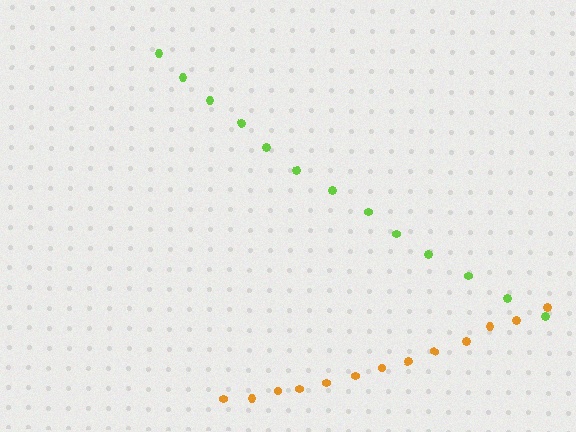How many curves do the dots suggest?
There are 2 distinct paths.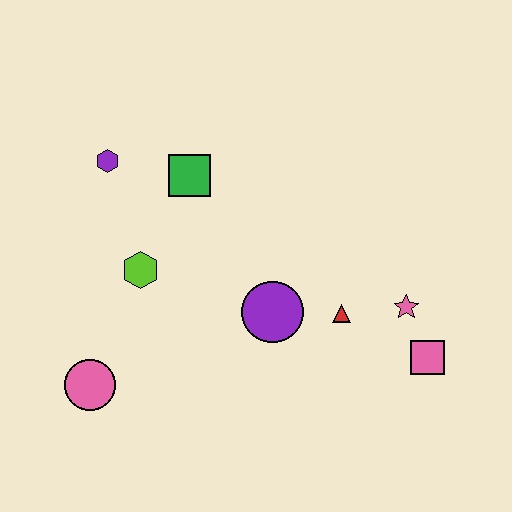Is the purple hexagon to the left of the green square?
Yes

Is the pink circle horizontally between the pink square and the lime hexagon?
No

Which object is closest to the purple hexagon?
The green square is closest to the purple hexagon.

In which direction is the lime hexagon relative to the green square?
The lime hexagon is below the green square.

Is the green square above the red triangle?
Yes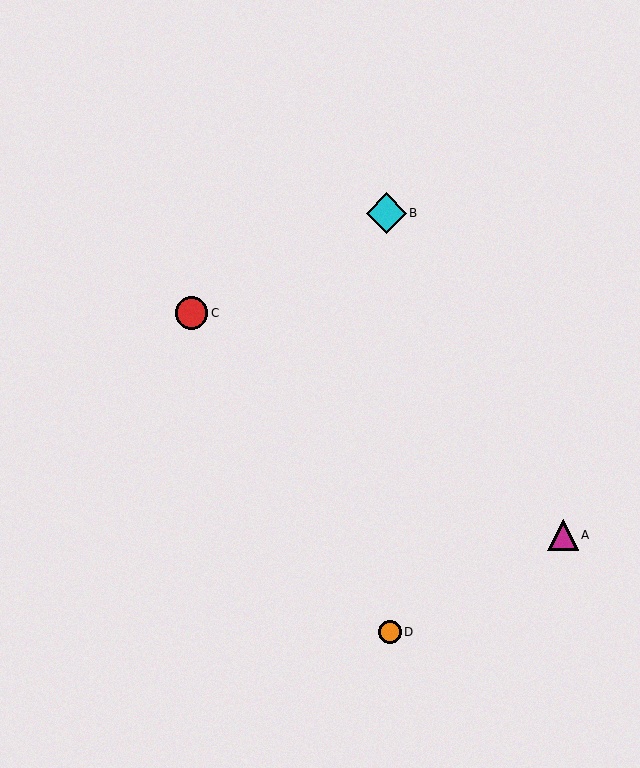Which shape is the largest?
The cyan diamond (labeled B) is the largest.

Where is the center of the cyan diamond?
The center of the cyan diamond is at (386, 213).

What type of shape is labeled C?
Shape C is a red circle.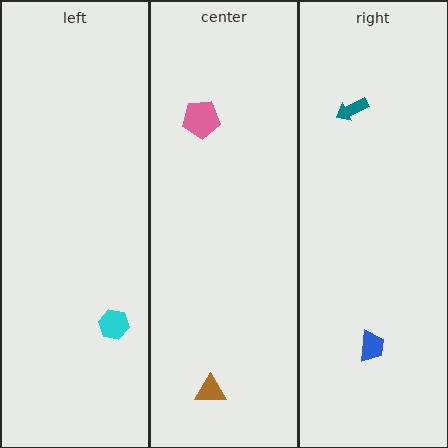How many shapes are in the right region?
2.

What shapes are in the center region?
The brown triangle, the pink pentagon.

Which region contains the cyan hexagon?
The left region.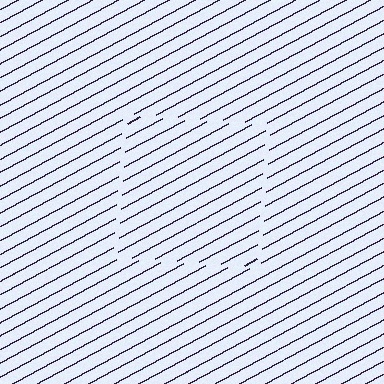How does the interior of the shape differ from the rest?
The interior of the shape contains the same grating, shifted by half a period — the contour is defined by the phase discontinuity where line-ends from the inner and outer gratings abut.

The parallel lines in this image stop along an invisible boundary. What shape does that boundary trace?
An illusory square. The interior of the shape contains the same grating, shifted by half a period — the contour is defined by the phase discontinuity where line-ends from the inner and outer gratings abut.